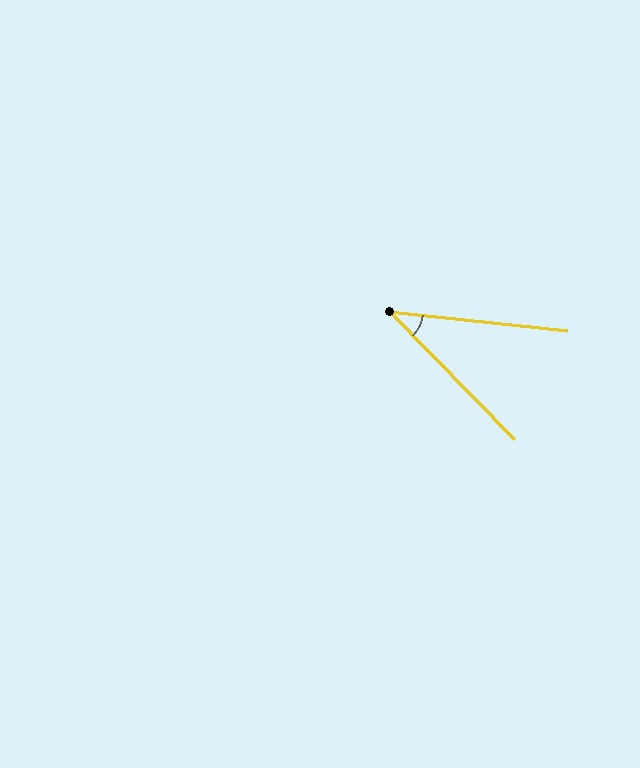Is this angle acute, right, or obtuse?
It is acute.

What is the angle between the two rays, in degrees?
Approximately 40 degrees.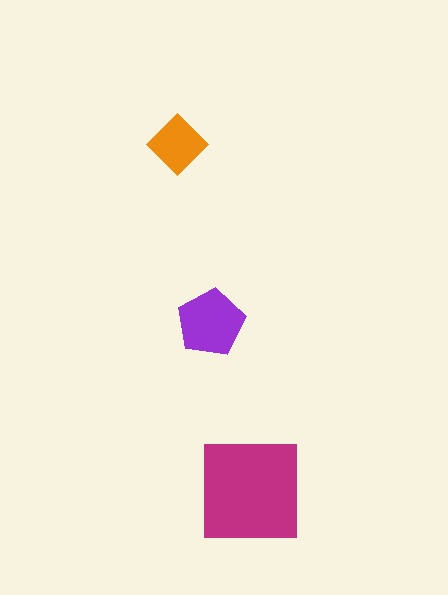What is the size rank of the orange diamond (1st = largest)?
3rd.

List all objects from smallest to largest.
The orange diamond, the purple pentagon, the magenta square.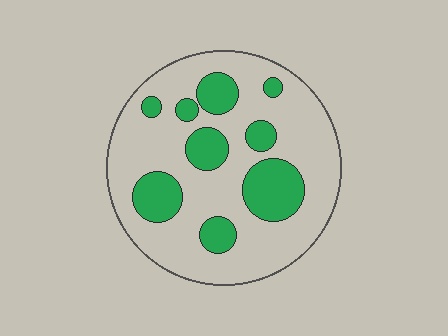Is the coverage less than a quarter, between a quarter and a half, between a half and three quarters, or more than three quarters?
Between a quarter and a half.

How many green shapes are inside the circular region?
9.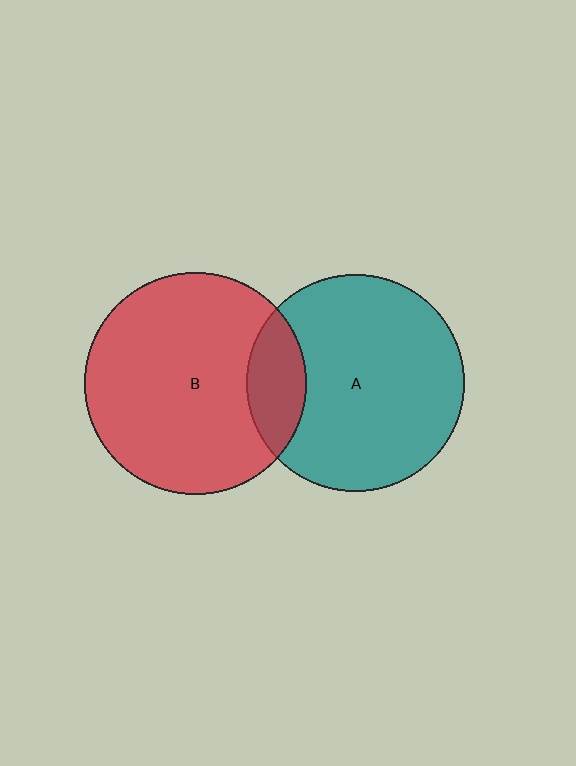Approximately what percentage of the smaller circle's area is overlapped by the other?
Approximately 15%.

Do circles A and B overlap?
Yes.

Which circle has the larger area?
Circle B (red).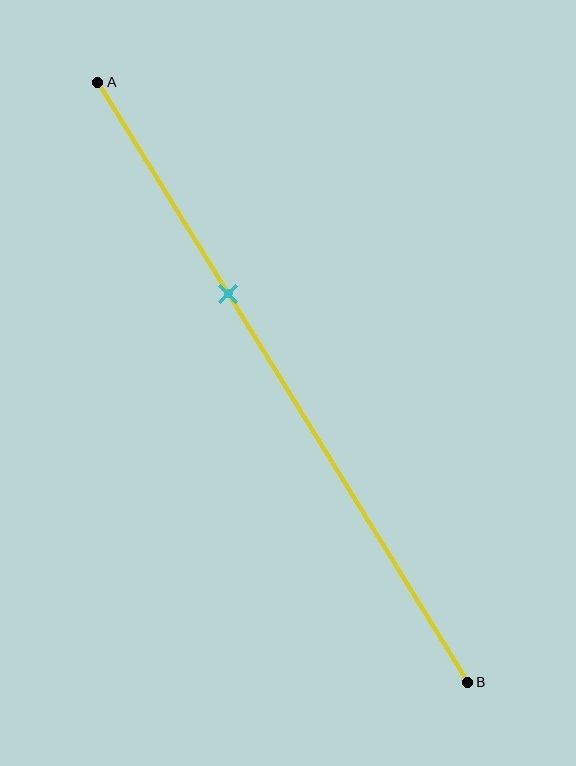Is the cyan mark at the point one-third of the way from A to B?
Yes, the mark is approximately at the one-third point.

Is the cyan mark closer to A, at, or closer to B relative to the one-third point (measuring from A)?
The cyan mark is approximately at the one-third point of segment AB.